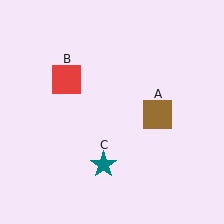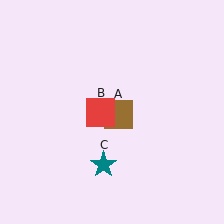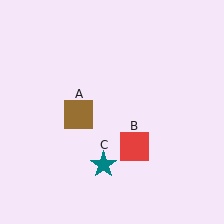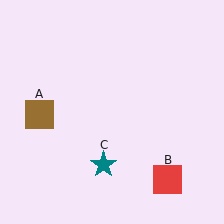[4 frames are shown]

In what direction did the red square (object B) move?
The red square (object B) moved down and to the right.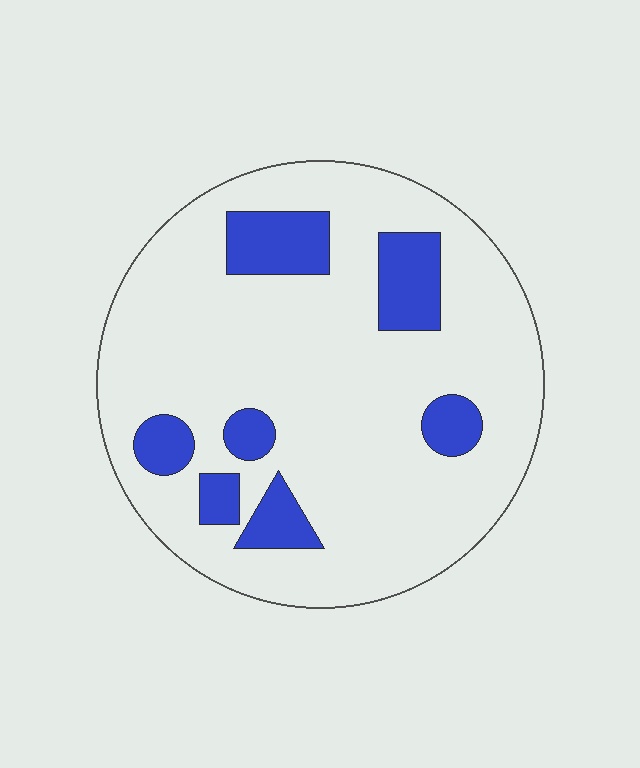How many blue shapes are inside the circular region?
7.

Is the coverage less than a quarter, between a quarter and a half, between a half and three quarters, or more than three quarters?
Less than a quarter.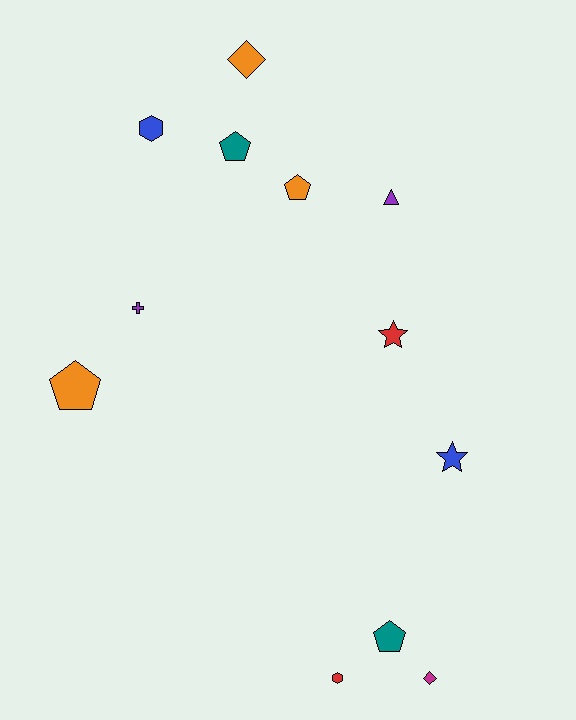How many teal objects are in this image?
There are 2 teal objects.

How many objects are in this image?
There are 12 objects.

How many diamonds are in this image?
There are 2 diamonds.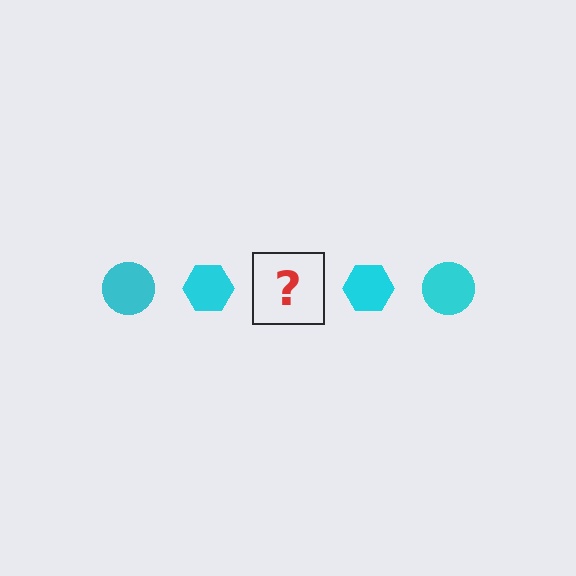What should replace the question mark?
The question mark should be replaced with a cyan circle.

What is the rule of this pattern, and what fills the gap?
The rule is that the pattern cycles through circle, hexagon shapes in cyan. The gap should be filled with a cyan circle.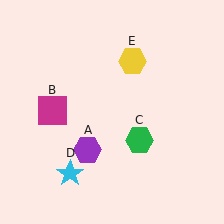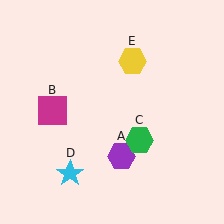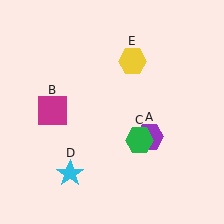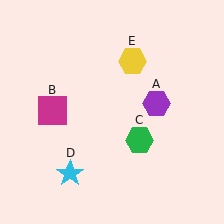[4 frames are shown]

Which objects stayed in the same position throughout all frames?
Magenta square (object B) and green hexagon (object C) and cyan star (object D) and yellow hexagon (object E) remained stationary.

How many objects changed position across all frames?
1 object changed position: purple hexagon (object A).